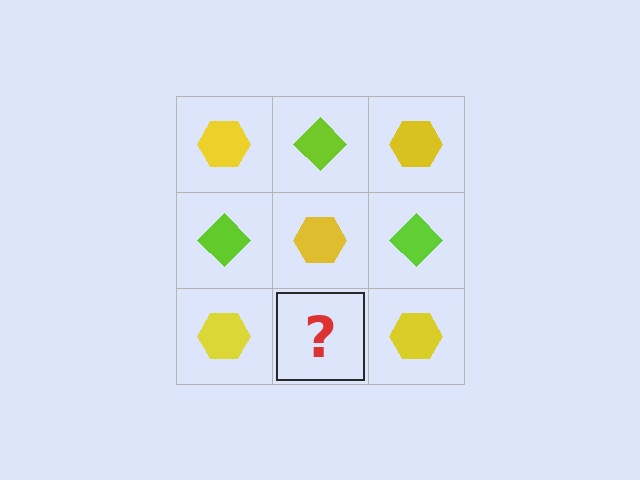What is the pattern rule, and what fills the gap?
The rule is that it alternates yellow hexagon and lime diamond in a checkerboard pattern. The gap should be filled with a lime diamond.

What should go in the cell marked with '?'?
The missing cell should contain a lime diamond.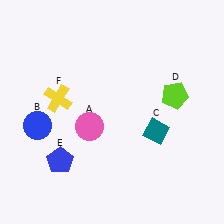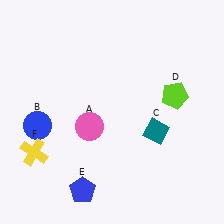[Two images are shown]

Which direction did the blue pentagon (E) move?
The blue pentagon (E) moved down.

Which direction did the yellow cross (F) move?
The yellow cross (F) moved down.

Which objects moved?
The objects that moved are: the blue pentagon (E), the yellow cross (F).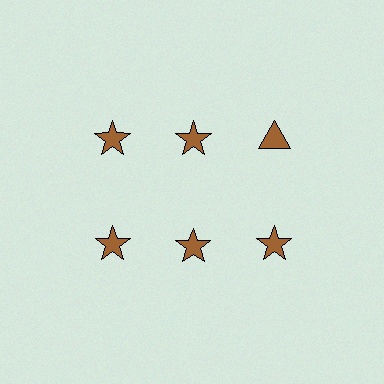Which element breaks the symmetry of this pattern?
The brown triangle in the top row, center column breaks the symmetry. All other shapes are brown stars.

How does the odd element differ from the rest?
It has a different shape: triangle instead of star.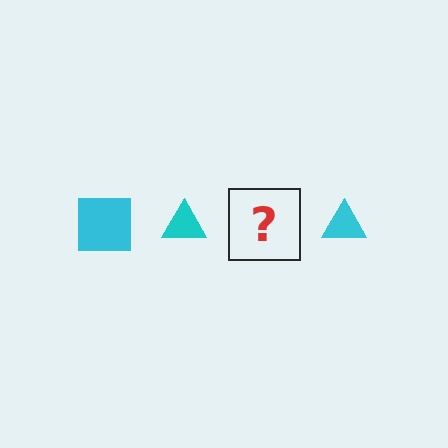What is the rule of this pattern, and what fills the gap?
The rule is that the pattern cycles through square, triangle shapes in cyan. The gap should be filled with a cyan square.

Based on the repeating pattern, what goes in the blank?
The blank should be a cyan square.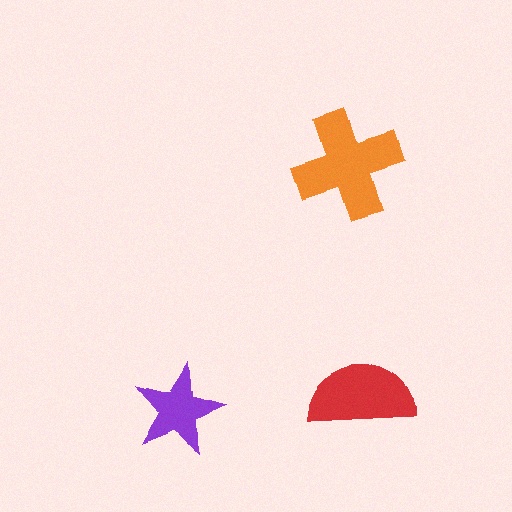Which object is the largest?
The orange cross.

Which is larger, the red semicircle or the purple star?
The red semicircle.